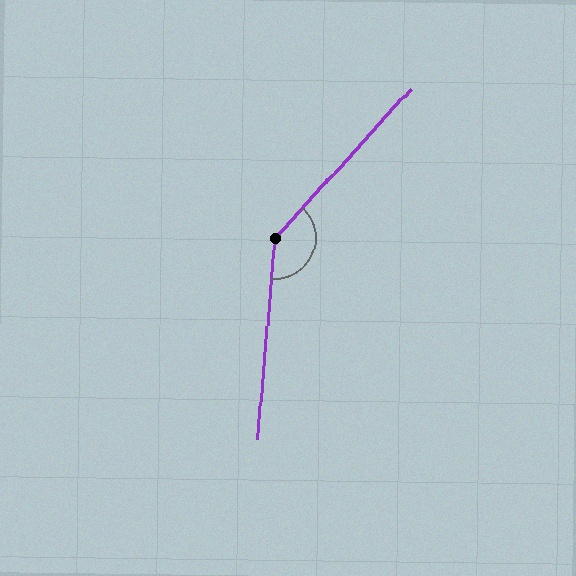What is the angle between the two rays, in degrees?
Approximately 143 degrees.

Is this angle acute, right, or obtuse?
It is obtuse.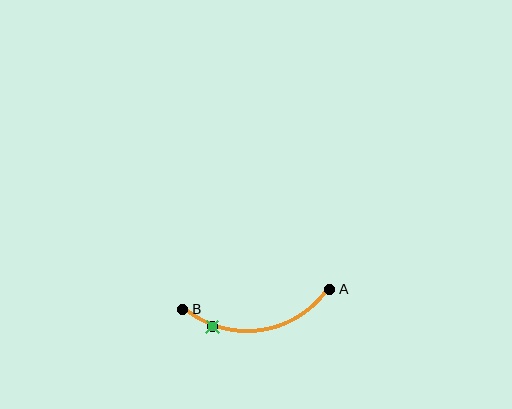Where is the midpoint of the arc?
The arc midpoint is the point on the curve farthest from the straight line joining A and B. It sits below that line.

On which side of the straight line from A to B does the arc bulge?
The arc bulges below the straight line connecting A and B.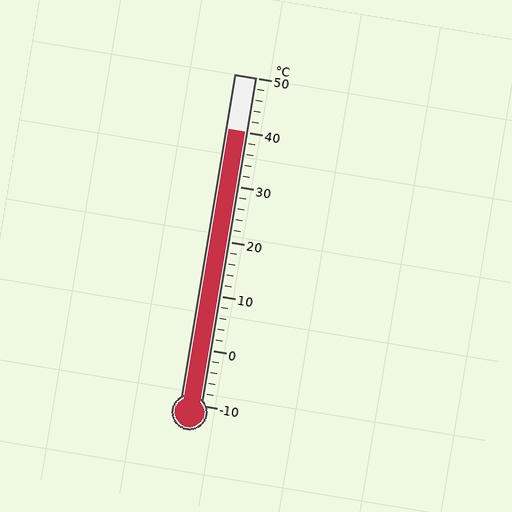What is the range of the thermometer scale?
The thermometer scale ranges from -10°C to 50°C.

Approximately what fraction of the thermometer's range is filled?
The thermometer is filled to approximately 85% of its range.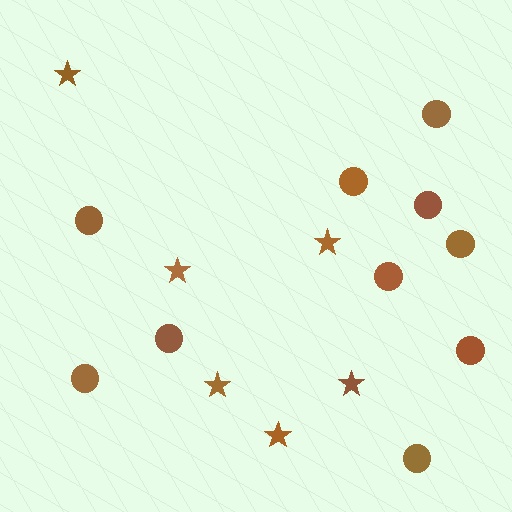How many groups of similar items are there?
There are 2 groups: one group of circles (10) and one group of stars (6).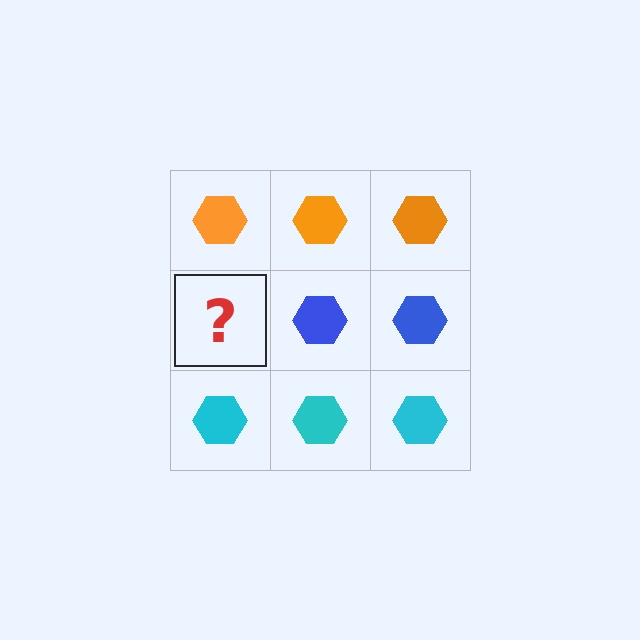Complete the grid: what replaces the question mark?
The question mark should be replaced with a blue hexagon.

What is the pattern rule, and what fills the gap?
The rule is that each row has a consistent color. The gap should be filled with a blue hexagon.